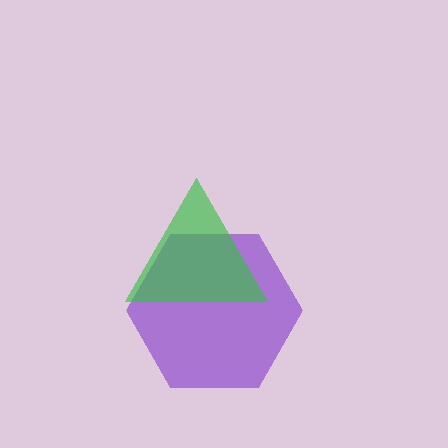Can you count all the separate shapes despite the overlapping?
Yes, there are 2 separate shapes.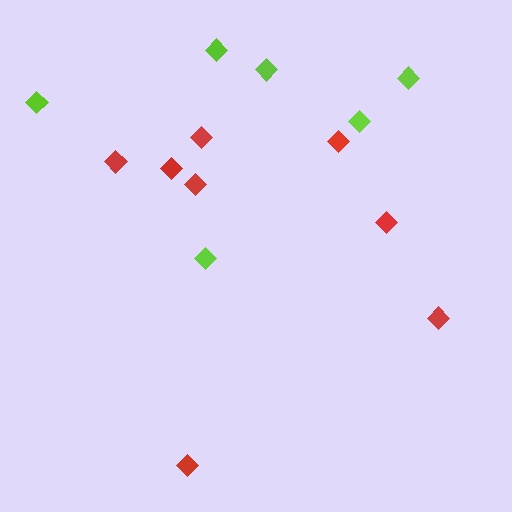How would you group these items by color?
There are 2 groups: one group of red diamonds (8) and one group of lime diamonds (6).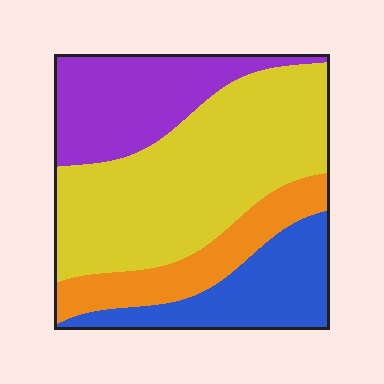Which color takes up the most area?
Yellow, at roughly 45%.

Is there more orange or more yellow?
Yellow.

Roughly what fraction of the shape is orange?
Orange covers roughly 15% of the shape.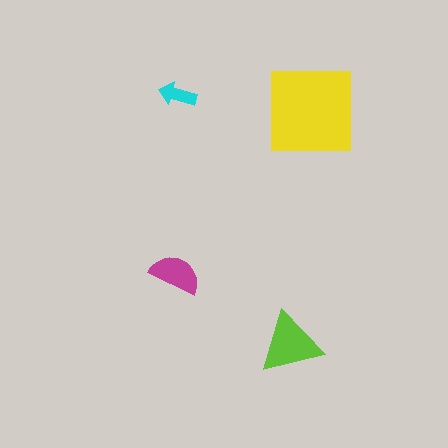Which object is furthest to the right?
The yellow square is rightmost.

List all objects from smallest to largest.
The cyan arrow, the magenta semicircle, the lime triangle, the yellow square.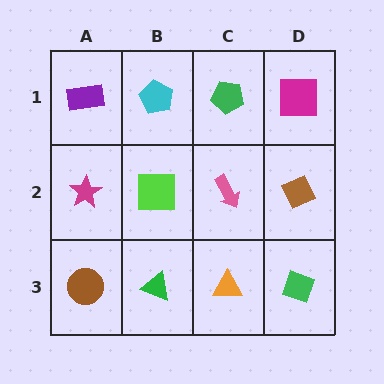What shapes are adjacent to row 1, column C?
A pink arrow (row 2, column C), a cyan pentagon (row 1, column B), a magenta square (row 1, column D).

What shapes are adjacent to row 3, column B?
A lime square (row 2, column B), a brown circle (row 3, column A), an orange triangle (row 3, column C).